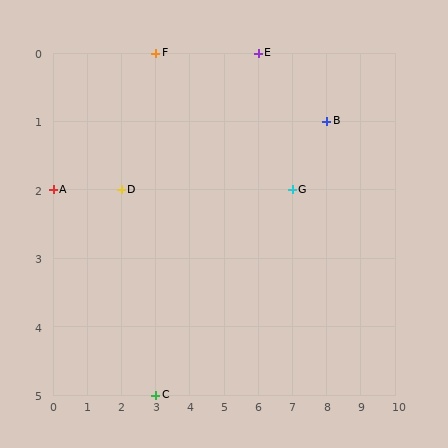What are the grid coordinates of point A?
Point A is at grid coordinates (0, 2).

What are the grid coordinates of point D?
Point D is at grid coordinates (2, 2).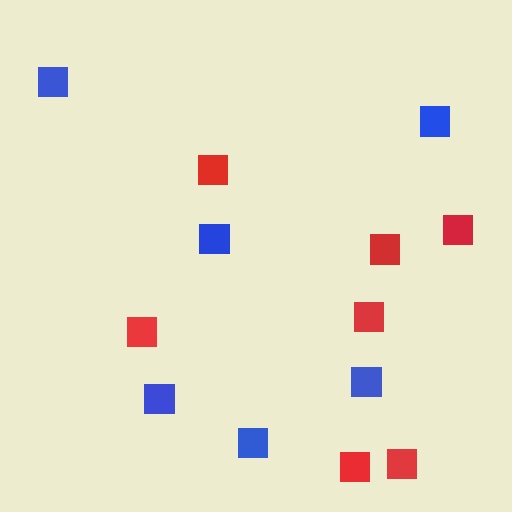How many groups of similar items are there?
There are 2 groups: one group of red squares (7) and one group of blue squares (6).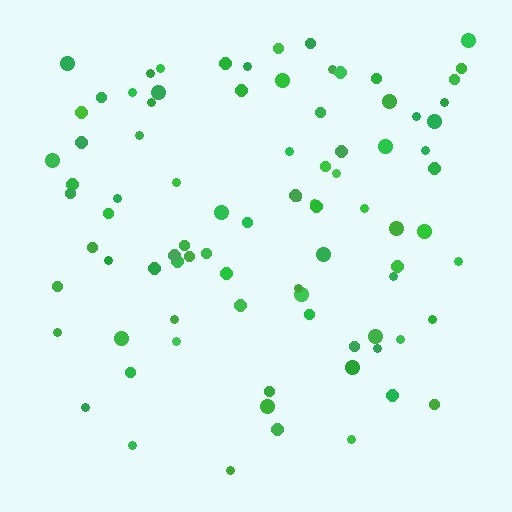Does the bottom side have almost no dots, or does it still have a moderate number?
Still a moderate number, just noticeably fewer than the top.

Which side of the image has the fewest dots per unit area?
The bottom.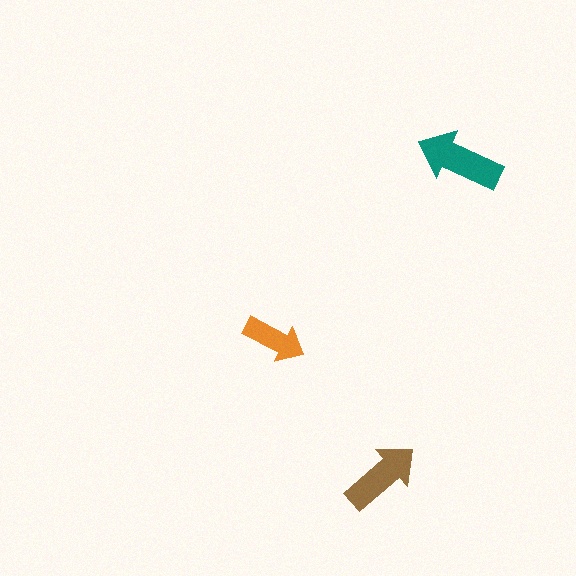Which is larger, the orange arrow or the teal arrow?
The teal one.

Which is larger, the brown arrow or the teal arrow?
The teal one.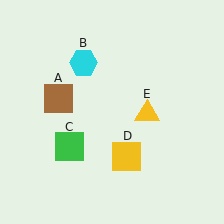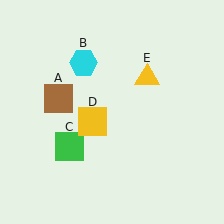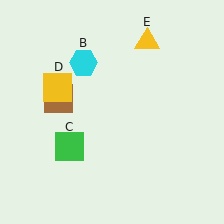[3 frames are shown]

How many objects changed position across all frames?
2 objects changed position: yellow square (object D), yellow triangle (object E).